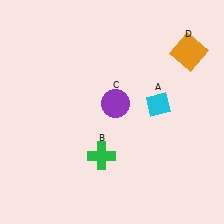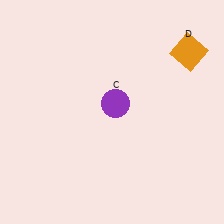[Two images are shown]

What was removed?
The green cross (B), the cyan diamond (A) were removed in Image 2.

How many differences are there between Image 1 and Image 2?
There are 2 differences between the two images.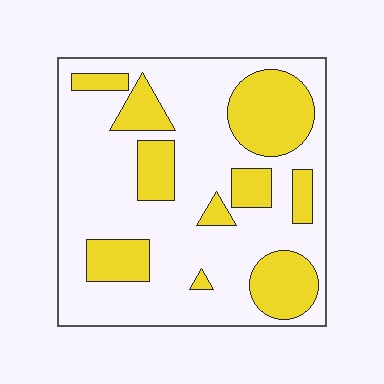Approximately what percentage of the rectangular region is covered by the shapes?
Approximately 30%.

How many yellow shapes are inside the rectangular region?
10.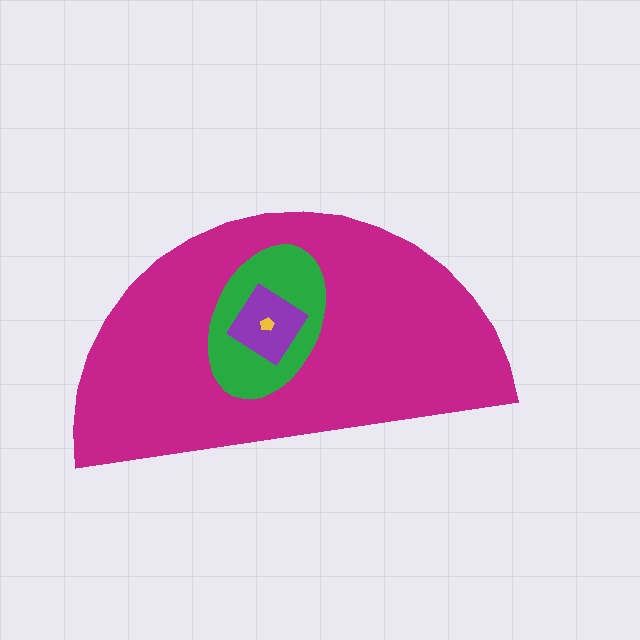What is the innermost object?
The yellow pentagon.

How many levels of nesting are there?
4.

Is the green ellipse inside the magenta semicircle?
Yes.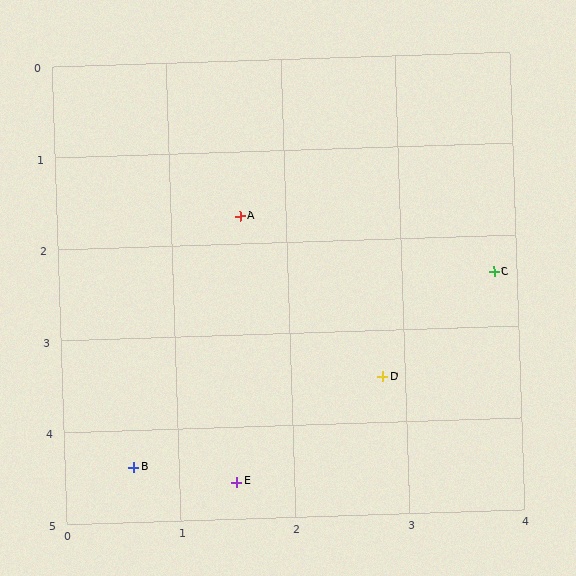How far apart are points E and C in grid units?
Points E and C are about 3.2 grid units apart.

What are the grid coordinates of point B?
Point B is at approximately (0.6, 4.4).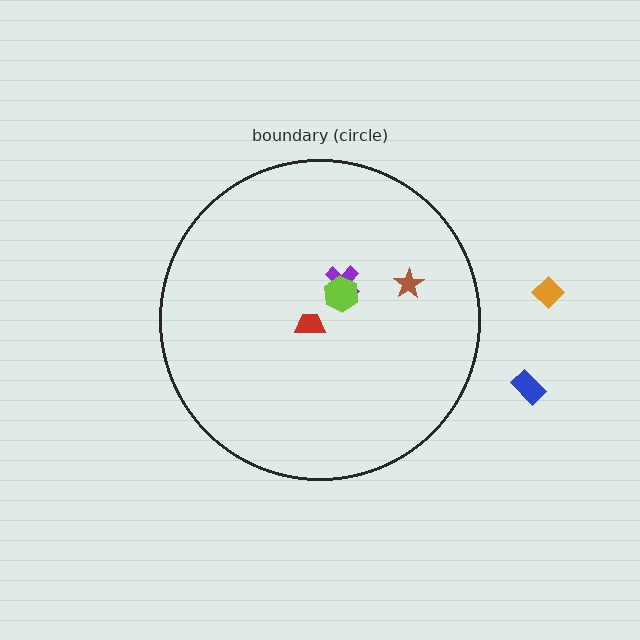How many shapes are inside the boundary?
4 inside, 2 outside.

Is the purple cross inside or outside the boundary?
Inside.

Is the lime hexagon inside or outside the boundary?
Inside.